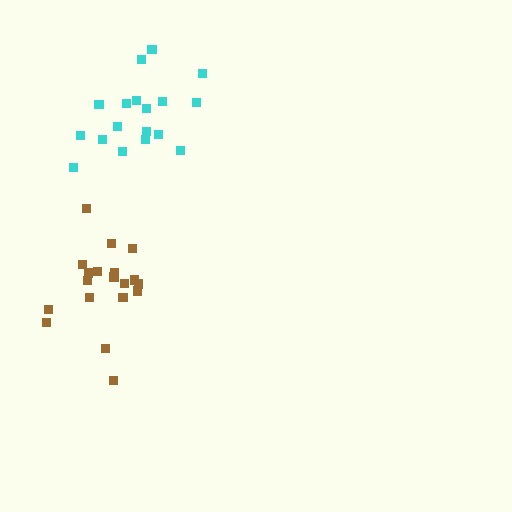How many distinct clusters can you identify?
There are 2 distinct clusters.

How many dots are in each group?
Group 1: 18 dots, Group 2: 19 dots (37 total).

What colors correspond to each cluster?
The clusters are colored: cyan, brown.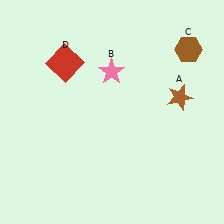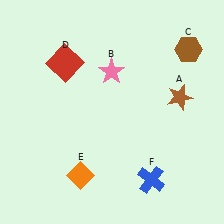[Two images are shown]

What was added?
An orange diamond (E), a blue cross (F) were added in Image 2.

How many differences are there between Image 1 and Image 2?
There are 2 differences between the two images.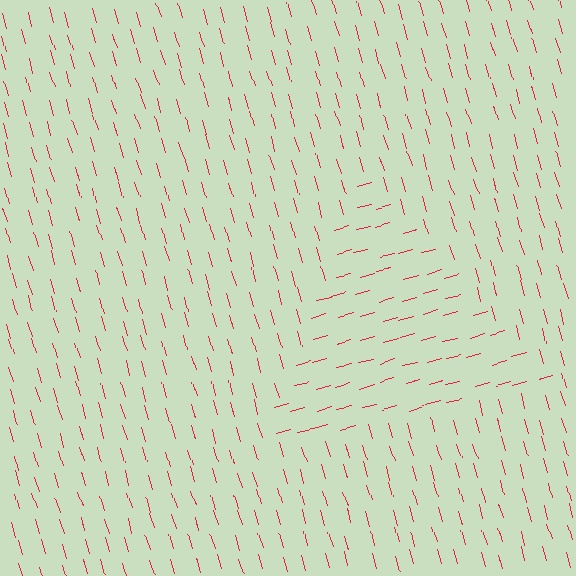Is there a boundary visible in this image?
Yes, there is a texture boundary formed by a change in line orientation.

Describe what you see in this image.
The image is filled with small red line segments. A triangle region in the image has lines oriented differently from the surrounding lines, creating a visible texture boundary.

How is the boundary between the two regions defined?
The boundary is defined purely by a change in line orientation (approximately 89 degrees difference). All lines are the same color and thickness.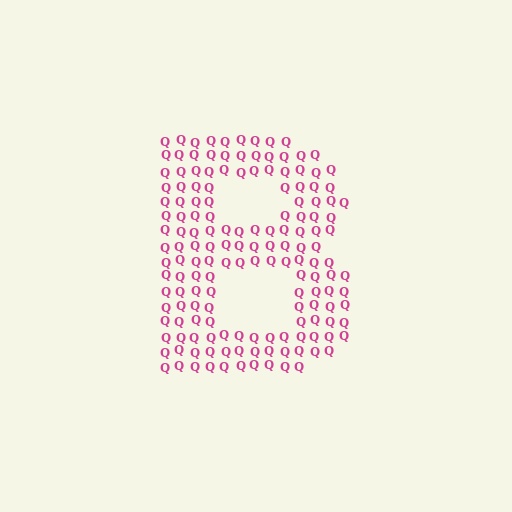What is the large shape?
The large shape is the letter B.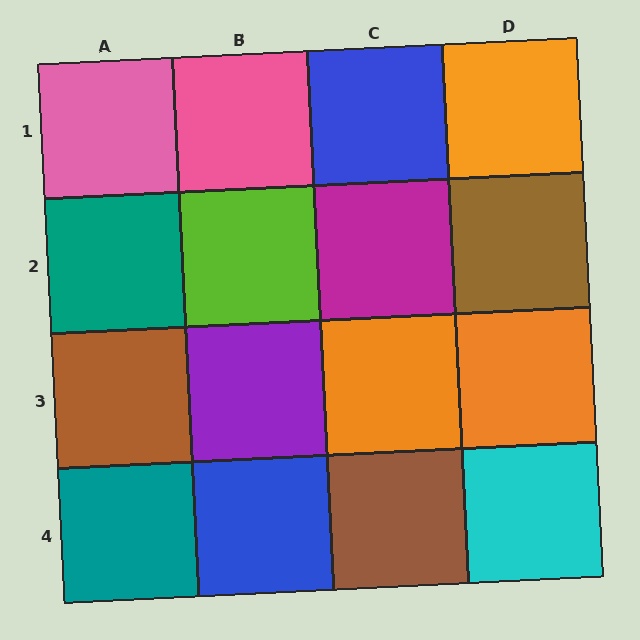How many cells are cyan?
1 cell is cyan.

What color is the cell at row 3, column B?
Purple.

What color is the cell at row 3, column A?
Brown.